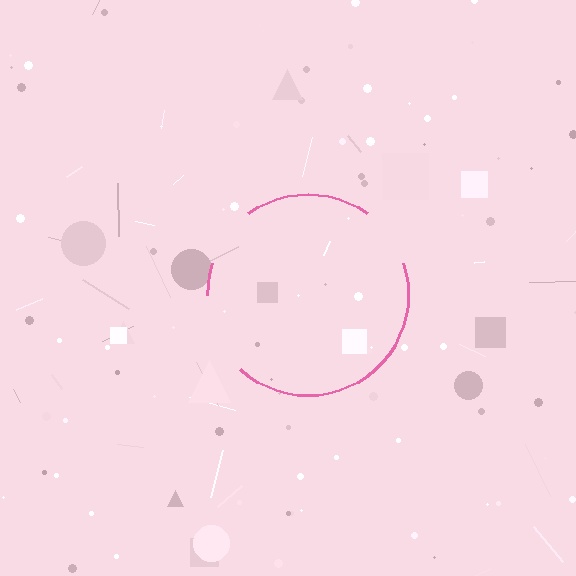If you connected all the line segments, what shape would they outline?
They would outline a circle.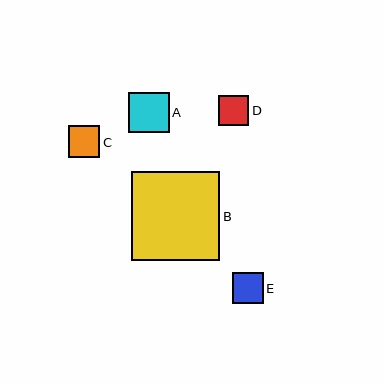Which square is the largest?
Square B is the largest with a size of approximately 88 pixels.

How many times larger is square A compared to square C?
Square A is approximately 1.3 times the size of square C.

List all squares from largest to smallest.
From largest to smallest: B, A, C, E, D.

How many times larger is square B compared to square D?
Square B is approximately 2.9 times the size of square D.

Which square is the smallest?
Square D is the smallest with a size of approximately 30 pixels.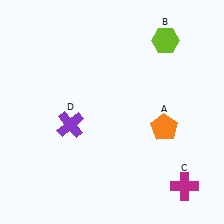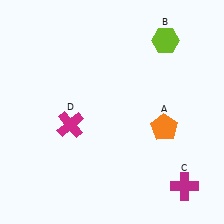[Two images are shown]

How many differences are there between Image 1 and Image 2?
There is 1 difference between the two images.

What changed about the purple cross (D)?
In Image 1, D is purple. In Image 2, it changed to magenta.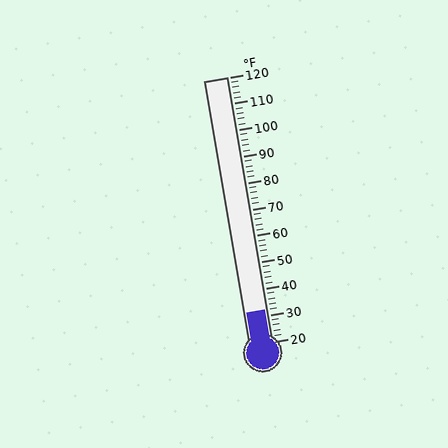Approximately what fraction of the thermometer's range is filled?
The thermometer is filled to approximately 10% of its range.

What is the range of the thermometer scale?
The thermometer scale ranges from 20°F to 120°F.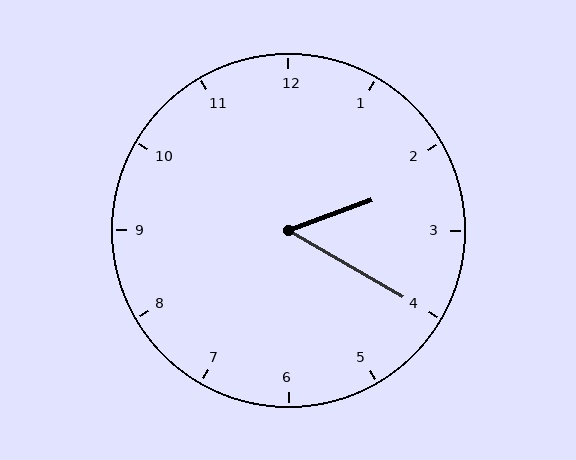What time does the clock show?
2:20.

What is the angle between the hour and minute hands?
Approximately 50 degrees.